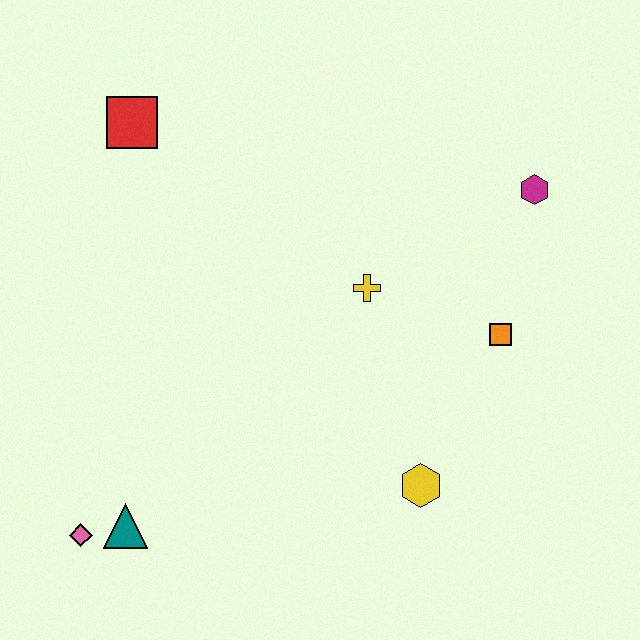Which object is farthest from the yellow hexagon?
The red square is farthest from the yellow hexagon.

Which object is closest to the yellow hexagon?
The orange square is closest to the yellow hexagon.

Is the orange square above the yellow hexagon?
Yes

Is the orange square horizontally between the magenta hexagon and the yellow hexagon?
Yes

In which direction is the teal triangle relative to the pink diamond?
The teal triangle is to the right of the pink diamond.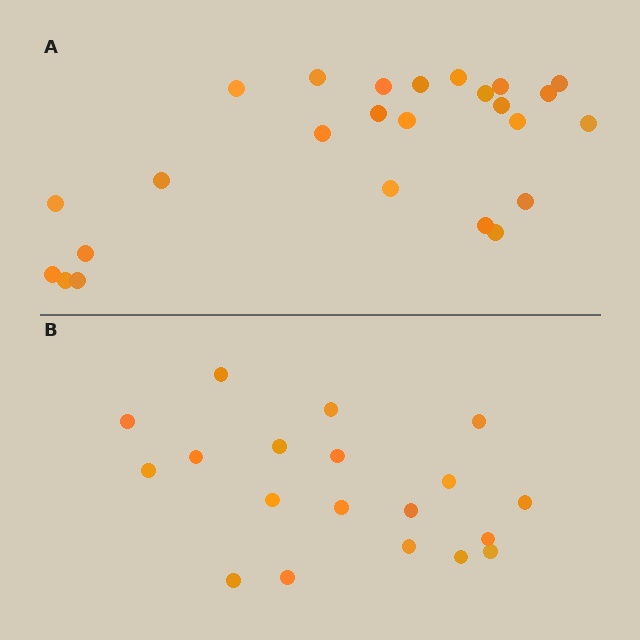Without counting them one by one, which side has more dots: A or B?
Region A (the top region) has more dots.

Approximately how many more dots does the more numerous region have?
Region A has about 6 more dots than region B.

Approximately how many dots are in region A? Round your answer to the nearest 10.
About 20 dots. (The exact count is 25, which rounds to 20.)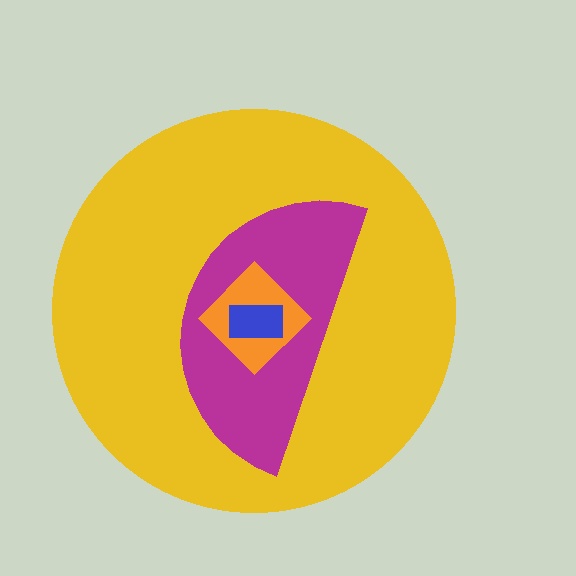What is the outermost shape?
The yellow circle.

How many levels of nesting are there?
4.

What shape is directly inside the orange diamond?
The blue rectangle.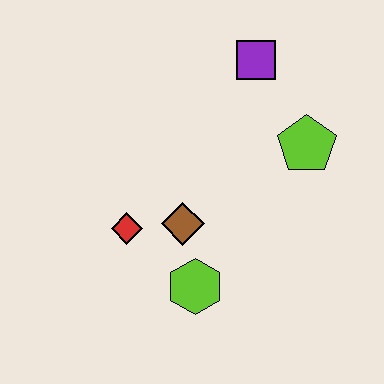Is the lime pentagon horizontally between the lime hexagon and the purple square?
No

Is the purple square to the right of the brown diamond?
Yes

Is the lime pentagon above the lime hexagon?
Yes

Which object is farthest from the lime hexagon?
The purple square is farthest from the lime hexagon.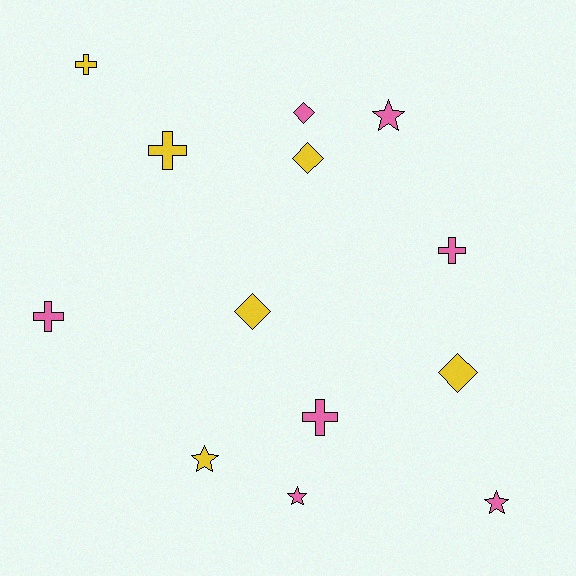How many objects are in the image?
There are 13 objects.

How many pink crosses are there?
There are 3 pink crosses.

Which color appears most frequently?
Pink, with 7 objects.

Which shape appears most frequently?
Cross, with 5 objects.